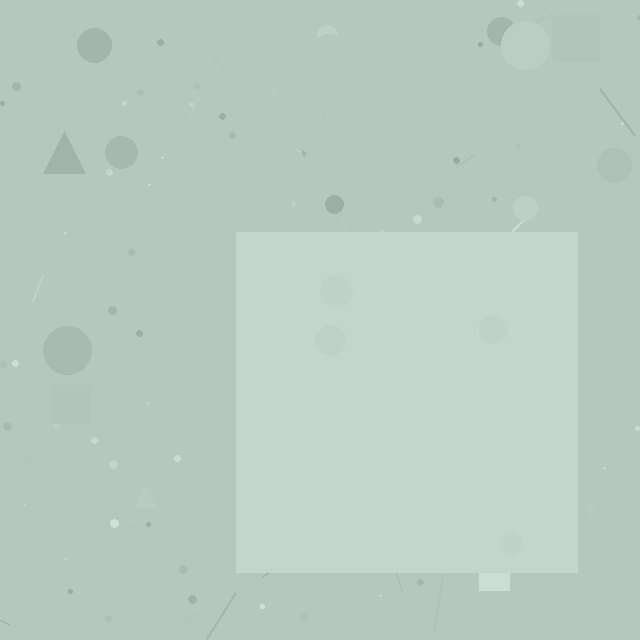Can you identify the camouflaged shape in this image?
The camouflaged shape is a square.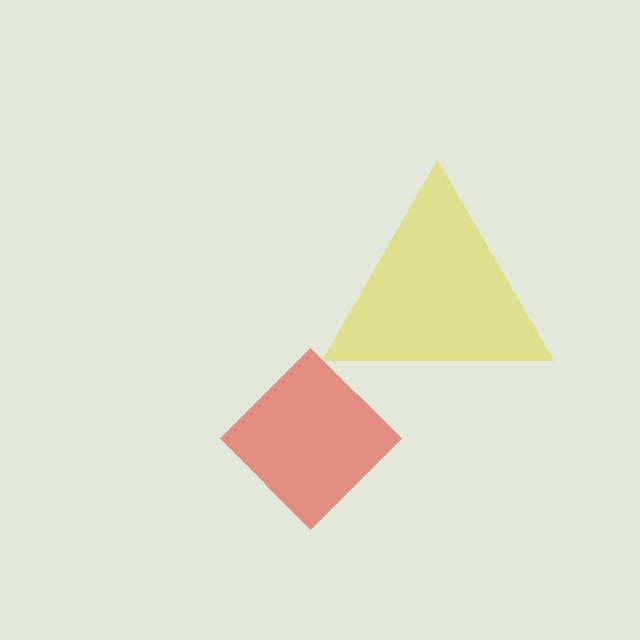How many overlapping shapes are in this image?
There are 2 overlapping shapes in the image.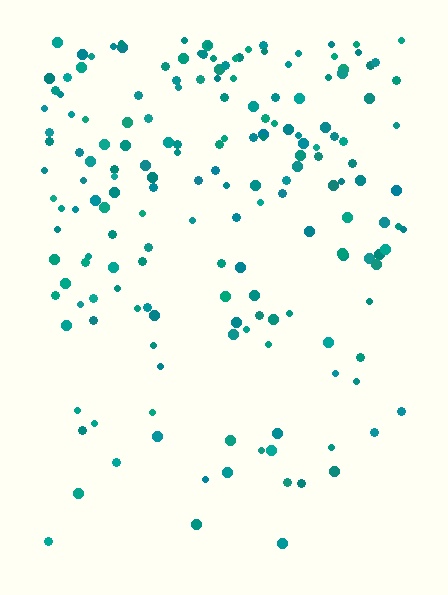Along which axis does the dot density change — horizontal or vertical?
Vertical.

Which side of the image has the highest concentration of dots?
The top.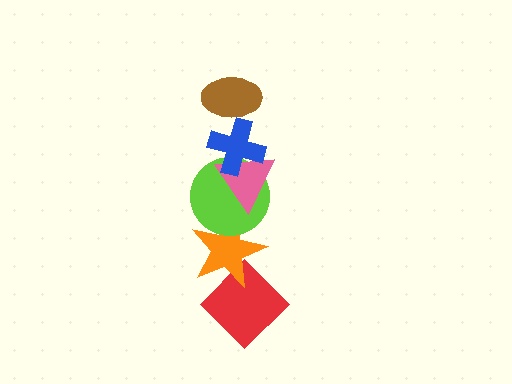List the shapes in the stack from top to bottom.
From top to bottom: the brown ellipse, the blue cross, the pink triangle, the lime circle, the orange star, the red diamond.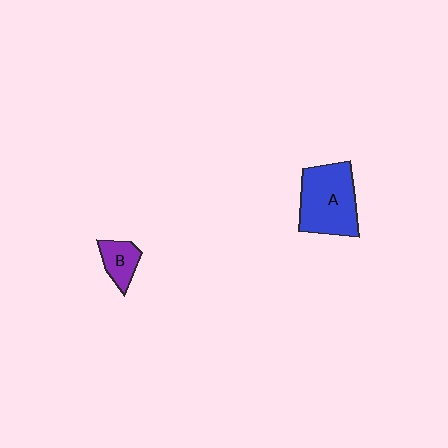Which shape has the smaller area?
Shape B (purple).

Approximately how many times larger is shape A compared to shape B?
Approximately 2.6 times.